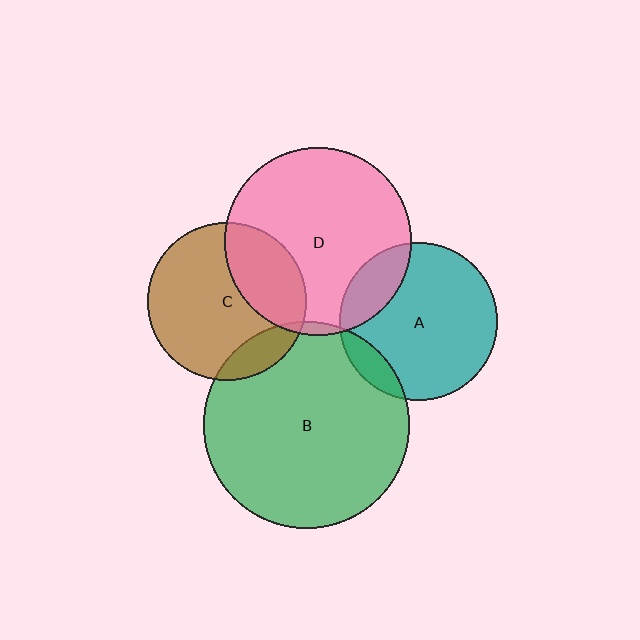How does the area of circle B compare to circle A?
Approximately 1.7 times.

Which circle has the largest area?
Circle B (green).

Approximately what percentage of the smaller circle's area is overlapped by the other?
Approximately 15%.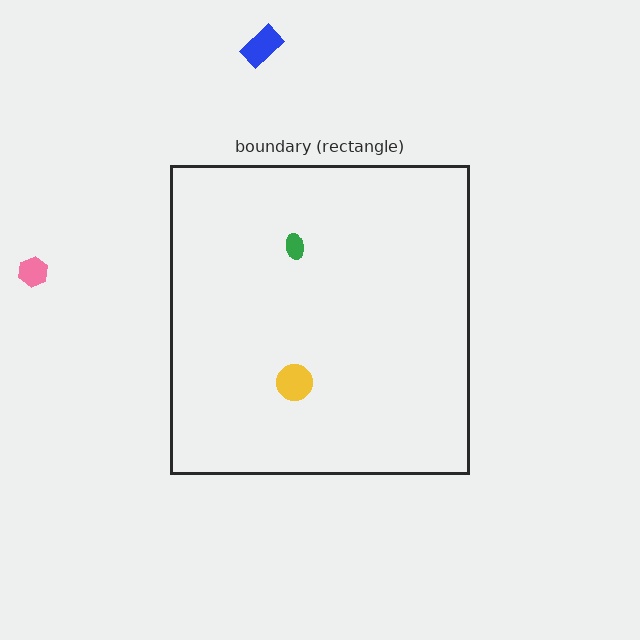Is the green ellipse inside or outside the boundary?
Inside.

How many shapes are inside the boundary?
2 inside, 2 outside.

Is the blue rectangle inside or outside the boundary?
Outside.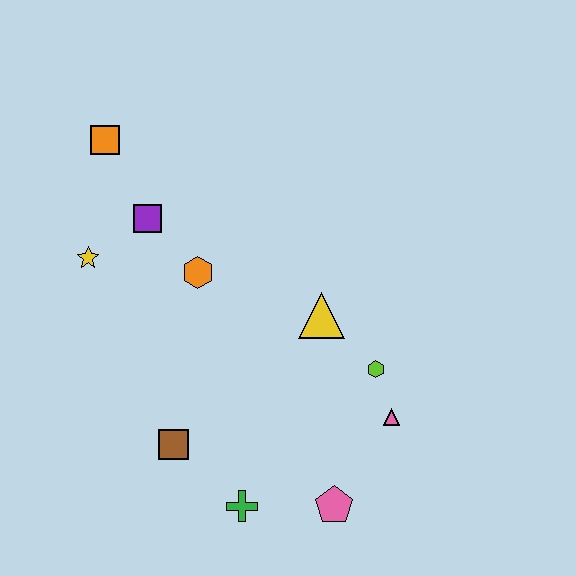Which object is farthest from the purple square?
The pink pentagon is farthest from the purple square.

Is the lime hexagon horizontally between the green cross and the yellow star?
No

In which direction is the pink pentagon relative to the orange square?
The pink pentagon is below the orange square.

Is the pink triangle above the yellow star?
No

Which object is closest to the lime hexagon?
The pink triangle is closest to the lime hexagon.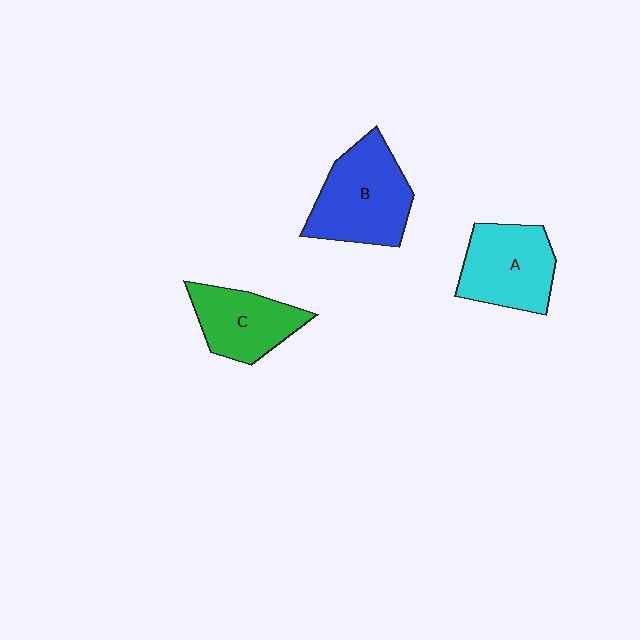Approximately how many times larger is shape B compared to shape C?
Approximately 1.3 times.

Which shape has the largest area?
Shape B (blue).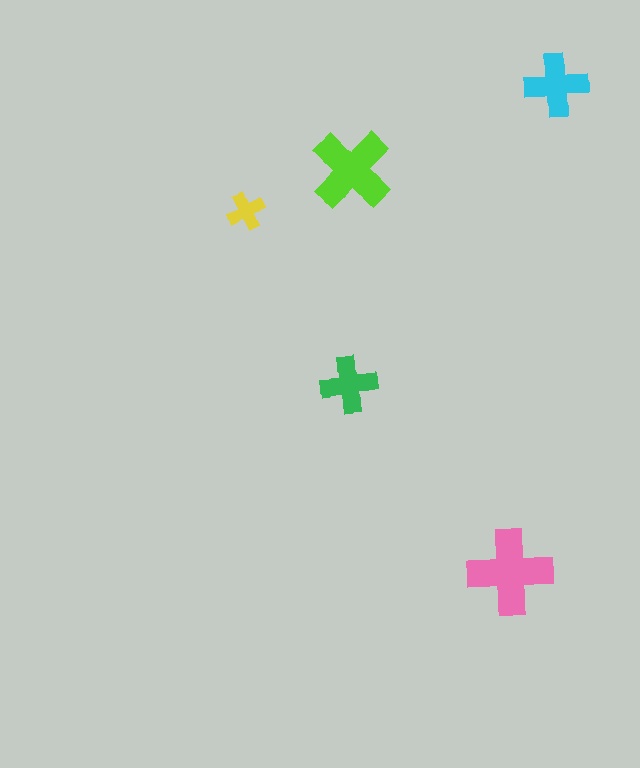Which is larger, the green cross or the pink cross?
The pink one.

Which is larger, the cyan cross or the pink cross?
The pink one.